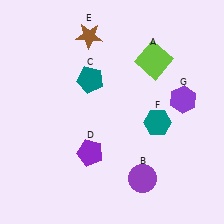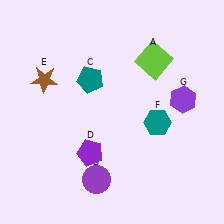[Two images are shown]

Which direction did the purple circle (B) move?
The purple circle (B) moved left.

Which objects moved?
The objects that moved are: the purple circle (B), the brown star (E).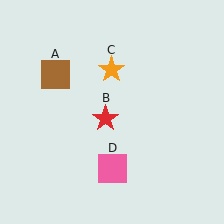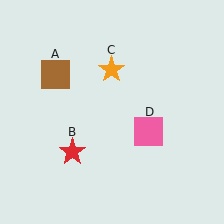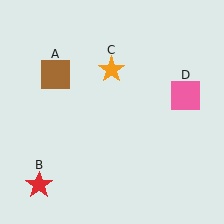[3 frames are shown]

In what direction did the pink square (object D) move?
The pink square (object D) moved up and to the right.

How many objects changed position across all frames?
2 objects changed position: red star (object B), pink square (object D).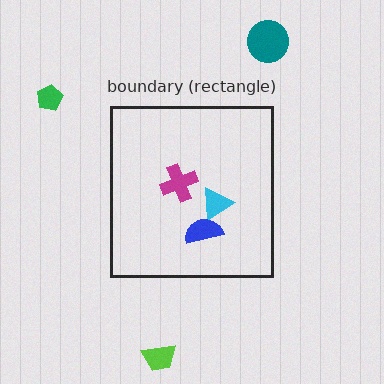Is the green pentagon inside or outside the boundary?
Outside.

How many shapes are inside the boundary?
3 inside, 3 outside.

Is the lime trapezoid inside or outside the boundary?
Outside.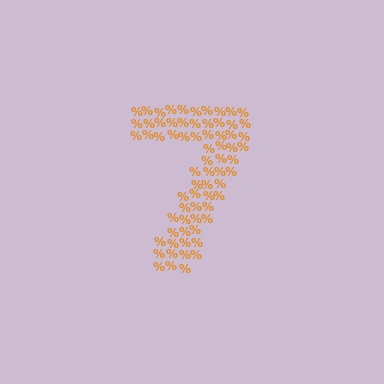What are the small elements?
The small elements are percent signs.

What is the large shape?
The large shape is the digit 7.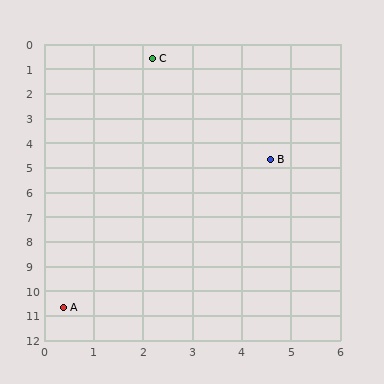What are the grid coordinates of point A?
Point A is at approximately (0.4, 10.7).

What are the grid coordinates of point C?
Point C is at approximately (2.2, 0.6).